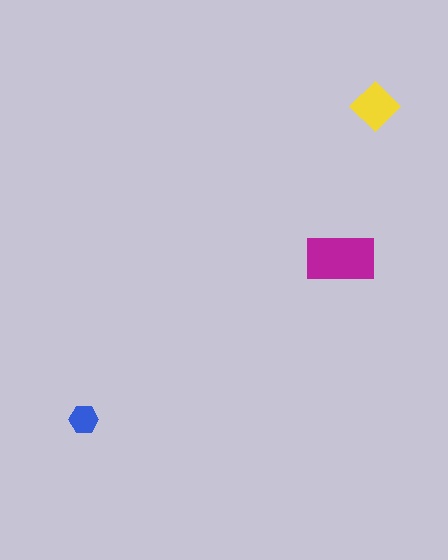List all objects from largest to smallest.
The magenta rectangle, the yellow diamond, the blue hexagon.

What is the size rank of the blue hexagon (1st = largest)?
3rd.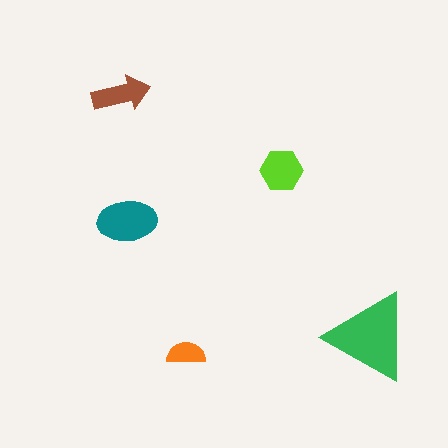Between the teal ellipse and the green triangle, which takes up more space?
The green triangle.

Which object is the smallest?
The orange semicircle.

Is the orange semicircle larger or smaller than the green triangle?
Smaller.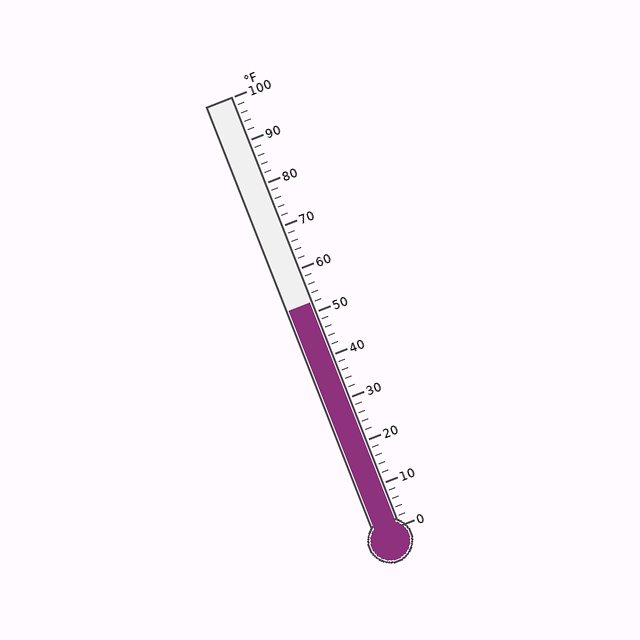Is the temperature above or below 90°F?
The temperature is below 90°F.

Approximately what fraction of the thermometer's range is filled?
The thermometer is filled to approximately 50% of its range.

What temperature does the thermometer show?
The thermometer shows approximately 52°F.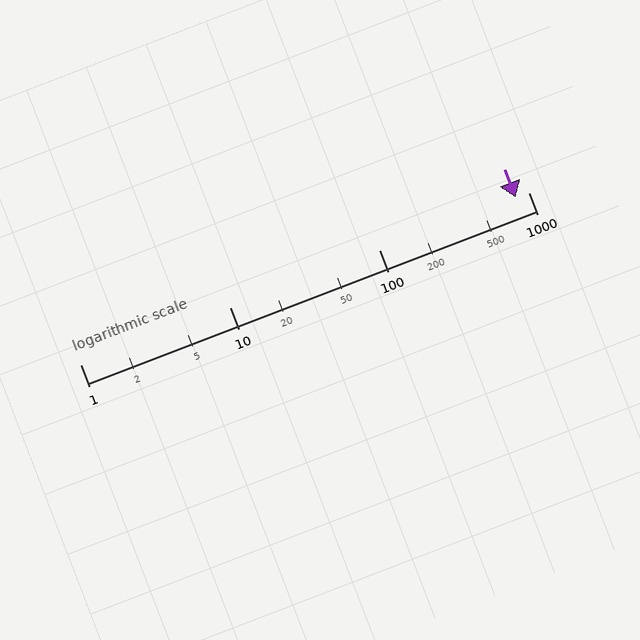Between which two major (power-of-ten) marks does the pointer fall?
The pointer is between 100 and 1000.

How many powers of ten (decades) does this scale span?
The scale spans 3 decades, from 1 to 1000.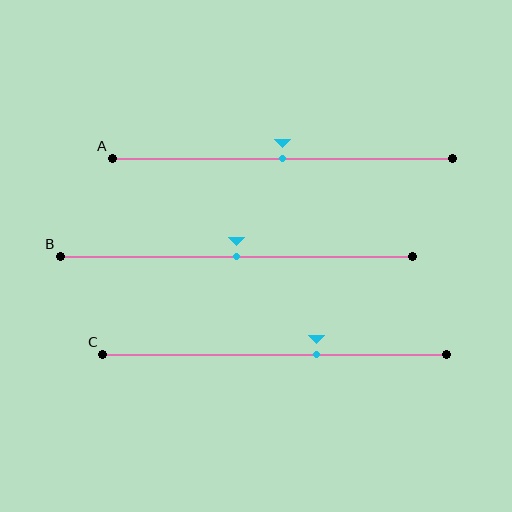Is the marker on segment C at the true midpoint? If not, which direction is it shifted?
No, the marker on segment C is shifted to the right by about 12% of the segment length.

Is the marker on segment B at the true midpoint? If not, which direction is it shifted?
Yes, the marker on segment B is at the true midpoint.